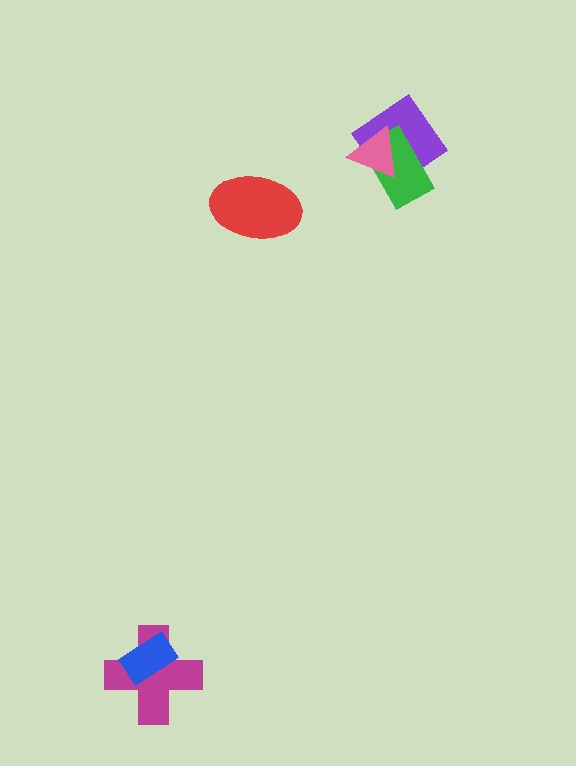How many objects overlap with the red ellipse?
0 objects overlap with the red ellipse.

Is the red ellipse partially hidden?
No, no other shape covers it.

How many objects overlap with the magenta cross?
1 object overlaps with the magenta cross.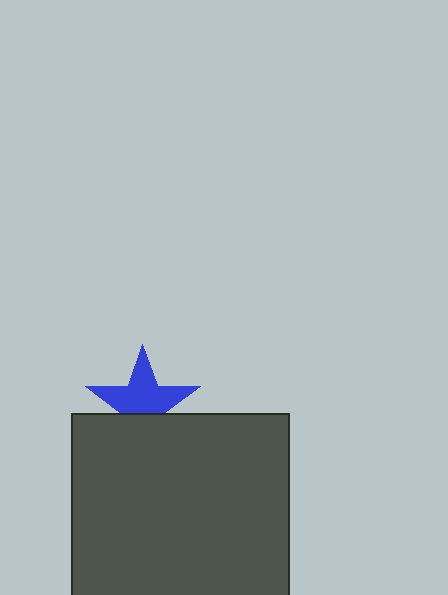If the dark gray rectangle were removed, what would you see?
You would see the complete blue star.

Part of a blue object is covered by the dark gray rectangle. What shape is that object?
It is a star.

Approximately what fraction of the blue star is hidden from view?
Roughly 35% of the blue star is hidden behind the dark gray rectangle.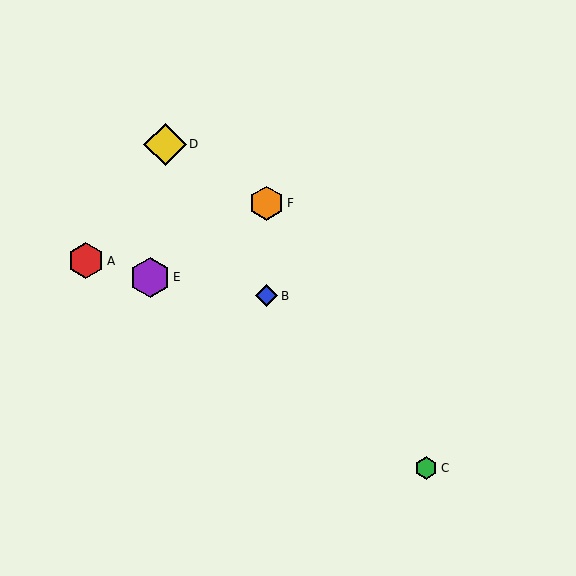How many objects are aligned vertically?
2 objects (B, F) are aligned vertically.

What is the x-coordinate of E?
Object E is at x≈150.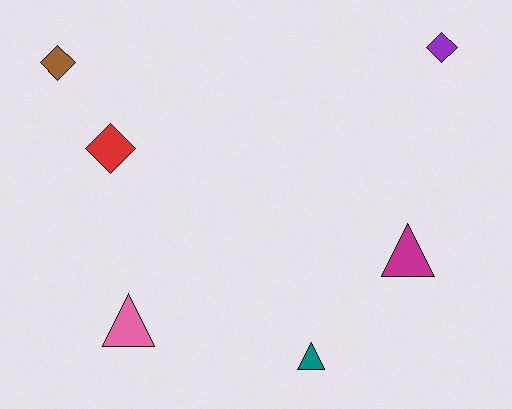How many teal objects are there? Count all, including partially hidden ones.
There is 1 teal object.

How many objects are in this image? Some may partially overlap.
There are 6 objects.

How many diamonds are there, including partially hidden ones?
There are 3 diamonds.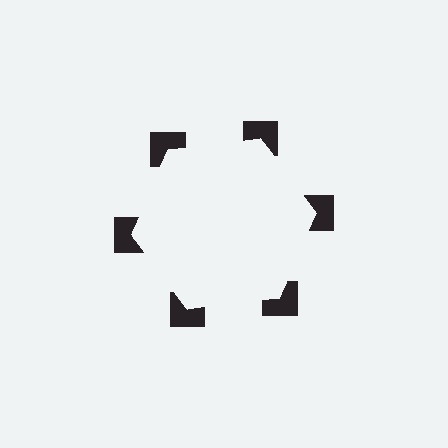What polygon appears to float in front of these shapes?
An illusory hexagon — its edges are inferred from the aligned wedge cuts in the notched squares, not physically drawn.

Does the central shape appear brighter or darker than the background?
It typically appears slightly brighter than the background, even though no actual brightness change is drawn.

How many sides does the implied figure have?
6 sides.